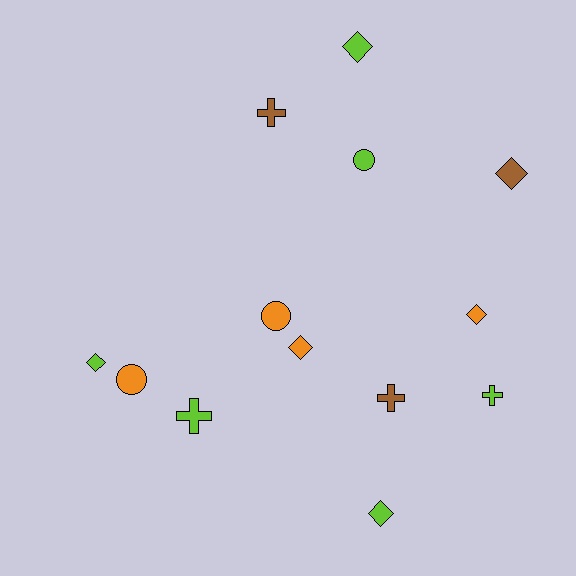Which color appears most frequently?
Lime, with 6 objects.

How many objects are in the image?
There are 13 objects.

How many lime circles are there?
There is 1 lime circle.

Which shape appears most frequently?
Diamond, with 6 objects.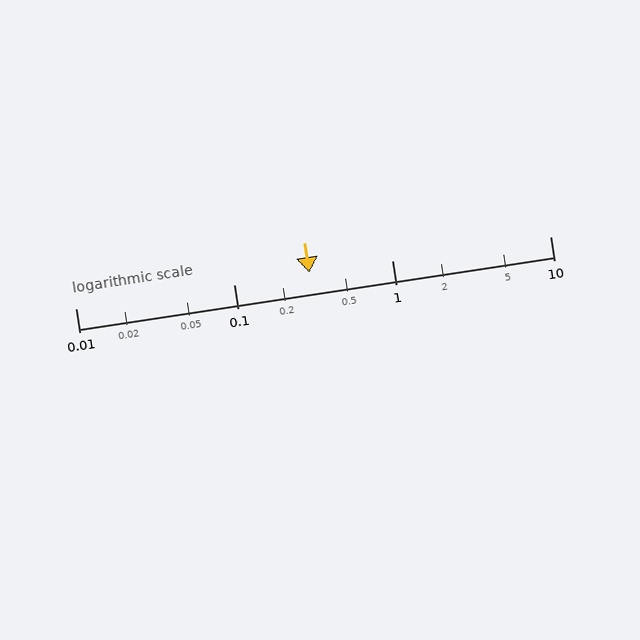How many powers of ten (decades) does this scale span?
The scale spans 3 decades, from 0.01 to 10.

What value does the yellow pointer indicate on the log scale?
The pointer indicates approximately 0.3.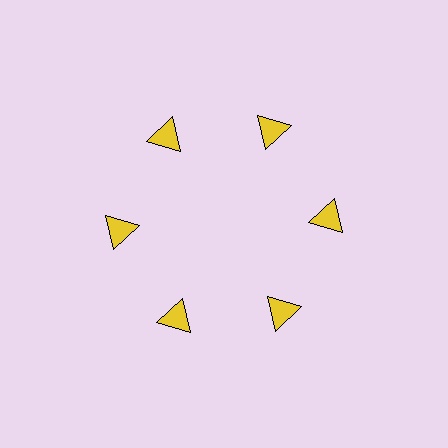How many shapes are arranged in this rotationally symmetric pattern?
There are 6 shapes, arranged in 6 groups of 1.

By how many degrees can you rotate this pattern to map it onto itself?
The pattern maps onto itself every 60 degrees of rotation.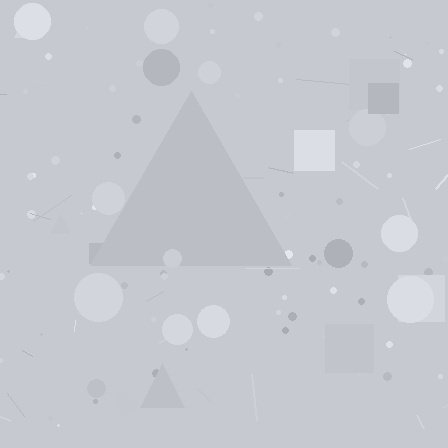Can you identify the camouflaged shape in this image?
The camouflaged shape is a triangle.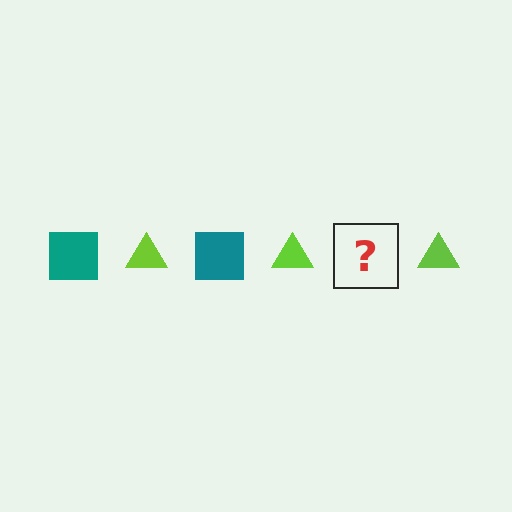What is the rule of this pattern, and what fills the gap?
The rule is that the pattern alternates between teal square and lime triangle. The gap should be filled with a teal square.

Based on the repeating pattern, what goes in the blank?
The blank should be a teal square.